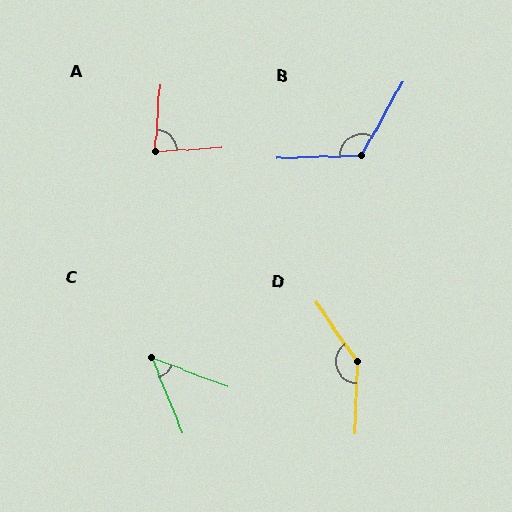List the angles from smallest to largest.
C (47°), A (83°), B (121°), D (143°).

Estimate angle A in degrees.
Approximately 83 degrees.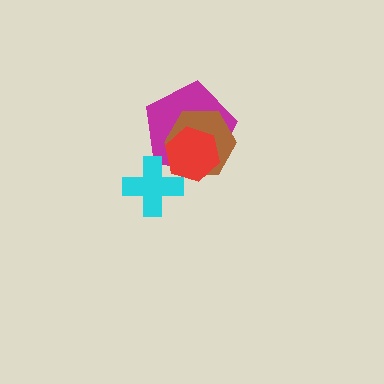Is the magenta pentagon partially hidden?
Yes, it is partially covered by another shape.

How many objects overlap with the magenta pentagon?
3 objects overlap with the magenta pentagon.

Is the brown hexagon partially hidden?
Yes, it is partially covered by another shape.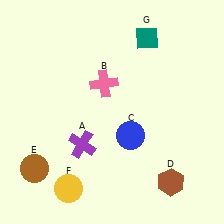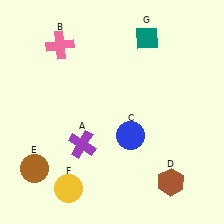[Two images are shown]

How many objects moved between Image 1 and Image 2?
1 object moved between the two images.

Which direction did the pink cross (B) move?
The pink cross (B) moved left.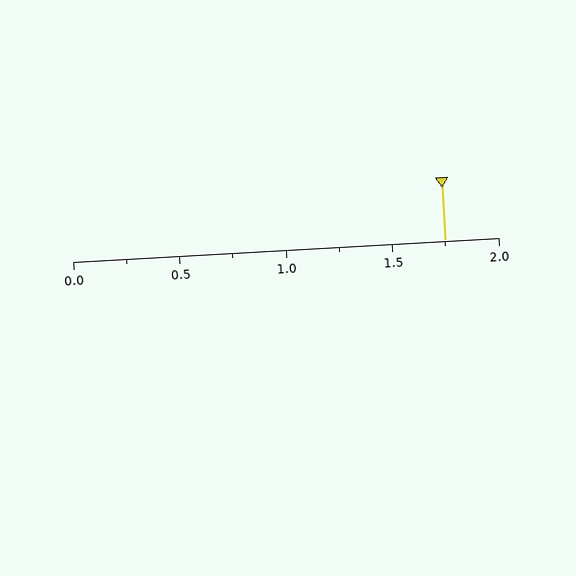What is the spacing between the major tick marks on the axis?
The major ticks are spaced 0.5 apart.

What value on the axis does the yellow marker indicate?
The marker indicates approximately 1.75.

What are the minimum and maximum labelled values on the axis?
The axis runs from 0.0 to 2.0.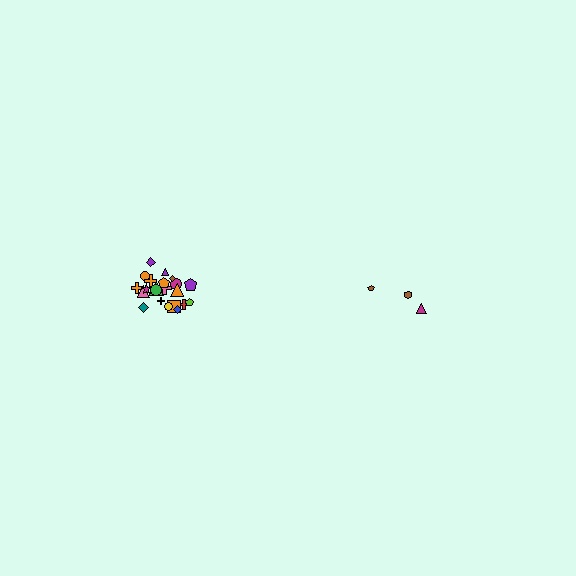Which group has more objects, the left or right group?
The left group.